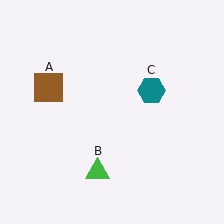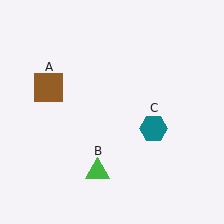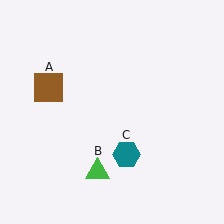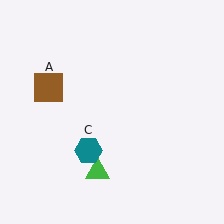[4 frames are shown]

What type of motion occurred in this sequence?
The teal hexagon (object C) rotated clockwise around the center of the scene.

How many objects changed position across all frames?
1 object changed position: teal hexagon (object C).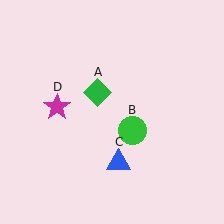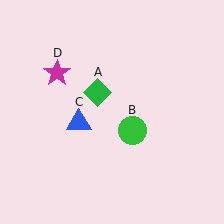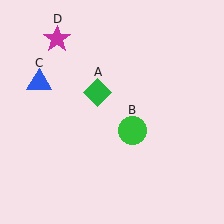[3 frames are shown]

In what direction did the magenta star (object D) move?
The magenta star (object D) moved up.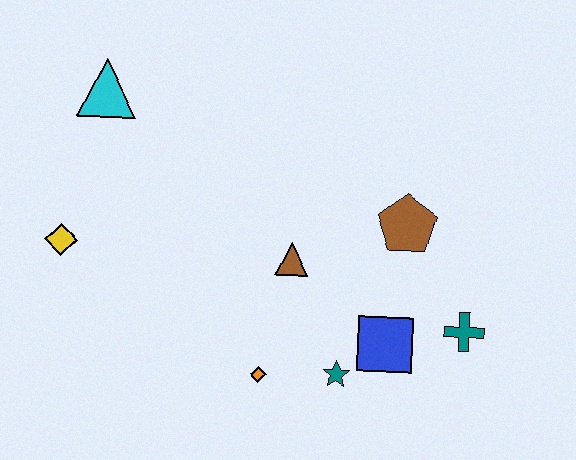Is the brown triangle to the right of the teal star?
No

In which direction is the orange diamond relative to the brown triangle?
The orange diamond is below the brown triangle.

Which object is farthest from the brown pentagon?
The yellow diamond is farthest from the brown pentagon.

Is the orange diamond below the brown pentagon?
Yes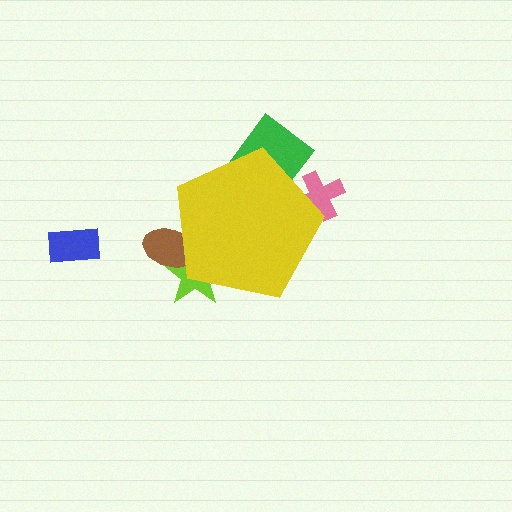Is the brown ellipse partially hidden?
Yes, the brown ellipse is partially hidden behind the yellow pentagon.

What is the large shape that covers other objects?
A yellow pentagon.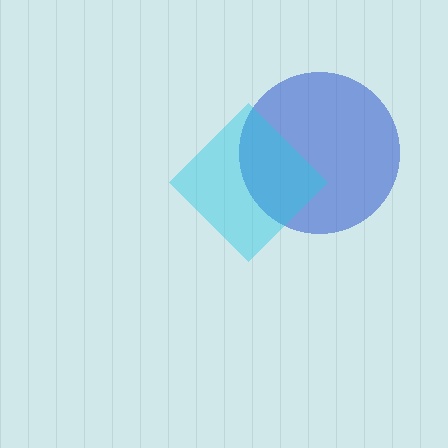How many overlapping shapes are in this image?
There are 2 overlapping shapes in the image.